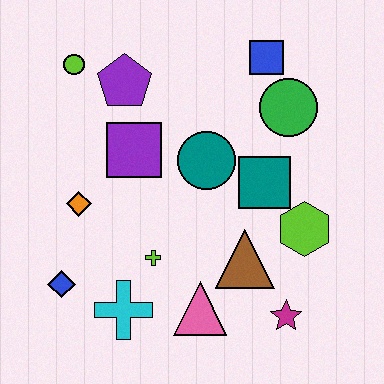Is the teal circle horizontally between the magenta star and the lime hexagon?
No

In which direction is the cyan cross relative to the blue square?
The cyan cross is below the blue square.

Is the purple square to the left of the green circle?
Yes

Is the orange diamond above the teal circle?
No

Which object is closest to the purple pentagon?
The lime circle is closest to the purple pentagon.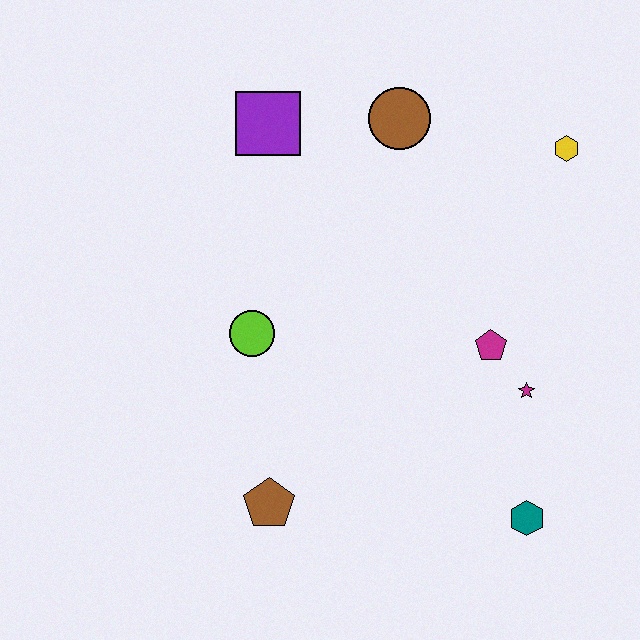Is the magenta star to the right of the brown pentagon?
Yes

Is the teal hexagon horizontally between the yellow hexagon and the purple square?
Yes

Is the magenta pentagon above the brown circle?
No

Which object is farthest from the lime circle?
The yellow hexagon is farthest from the lime circle.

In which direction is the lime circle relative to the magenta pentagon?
The lime circle is to the left of the magenta pentagon.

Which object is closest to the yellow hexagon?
The brown circle is closest to the yellow hexagon.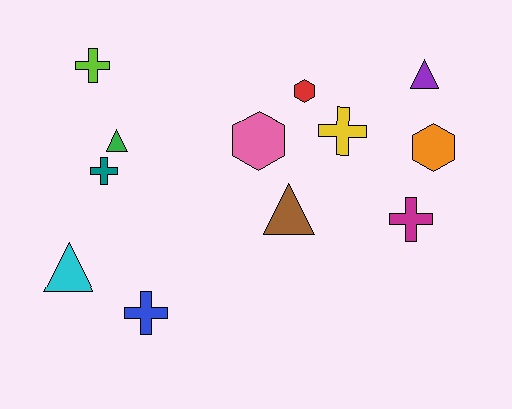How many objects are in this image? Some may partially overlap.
There are 12 objects.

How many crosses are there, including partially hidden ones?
There are 5 crosses.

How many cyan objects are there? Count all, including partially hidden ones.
There is 1 cyan object.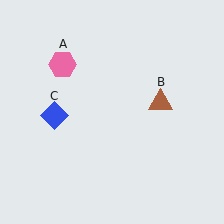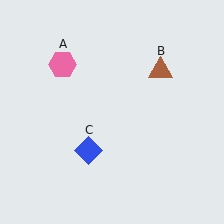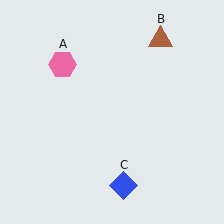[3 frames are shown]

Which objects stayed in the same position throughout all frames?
Pink hexagon (object A) remained stationary.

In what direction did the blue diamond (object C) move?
The blue diamond (object C) moved down and to the right.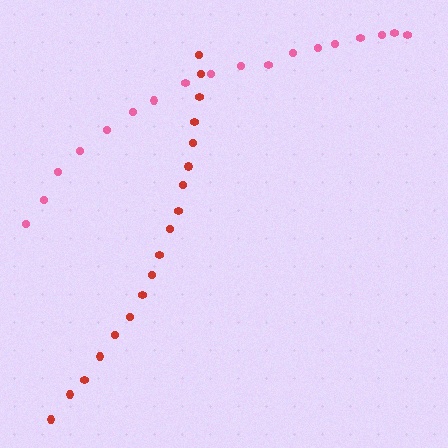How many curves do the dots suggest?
There are 2 distinct paths.